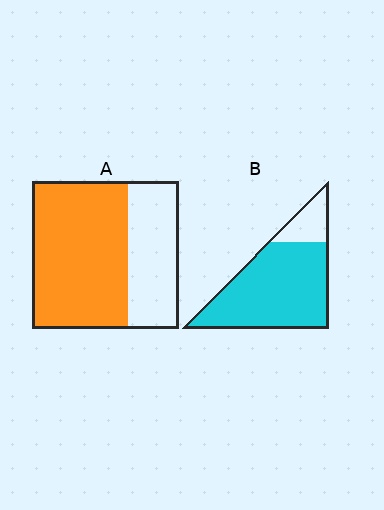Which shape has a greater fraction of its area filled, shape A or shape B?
Shape B.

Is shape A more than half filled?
Yes.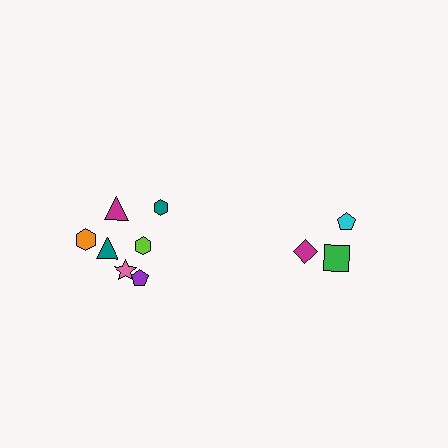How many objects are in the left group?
There are 7 objects.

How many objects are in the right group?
There are 3 objects.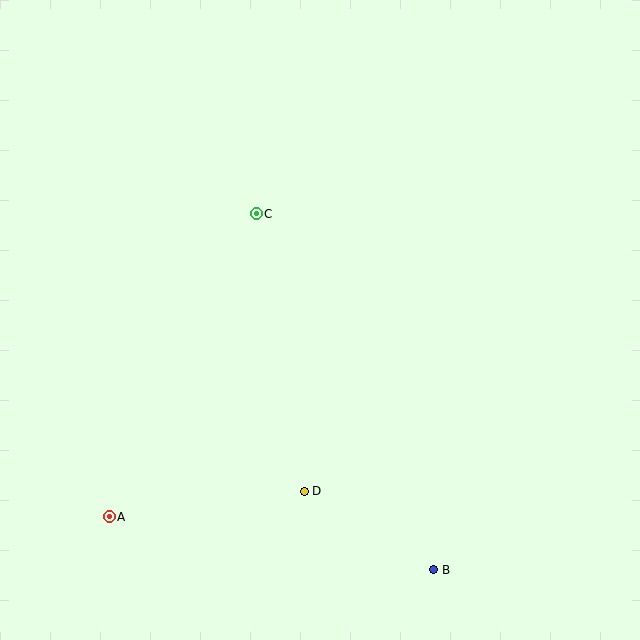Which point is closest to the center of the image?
Point C at (256, 214) is closest to the center.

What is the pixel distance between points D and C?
The distance between D and C is 281 pixels.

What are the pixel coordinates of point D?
Point D is at (304, 491).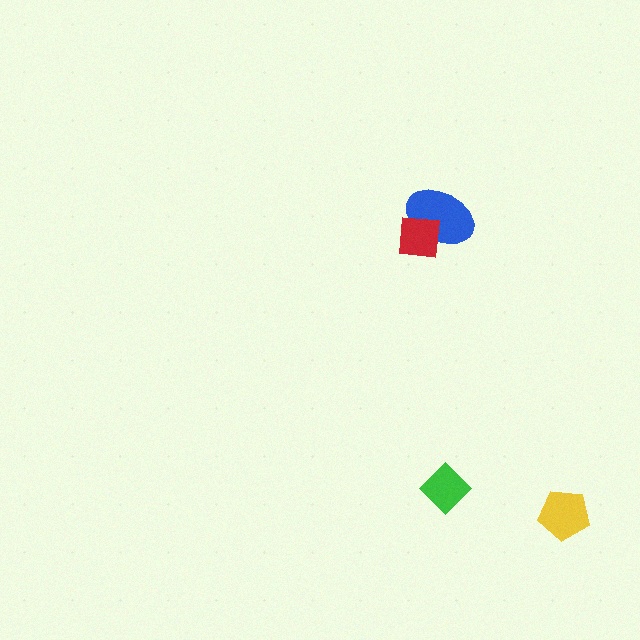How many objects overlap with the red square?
1 object overlaps with the red square.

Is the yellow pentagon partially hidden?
No, no other shape covers it.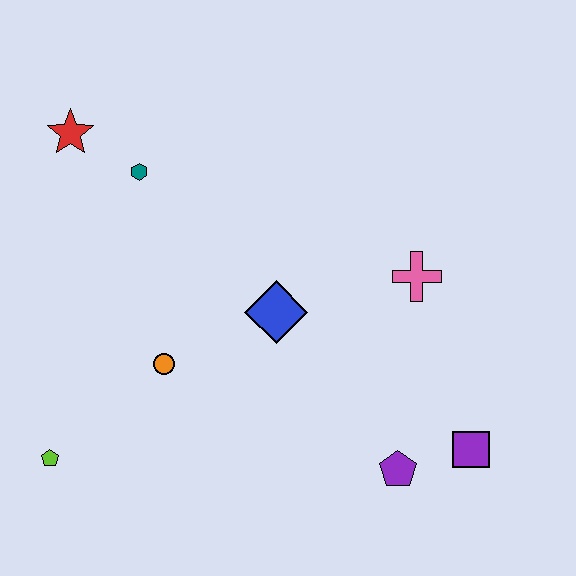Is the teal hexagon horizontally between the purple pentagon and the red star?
Yes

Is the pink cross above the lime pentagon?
Yes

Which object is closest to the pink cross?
The blue diamond is closest to the pink cross.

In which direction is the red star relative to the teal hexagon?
The red star is to the left of the teal hexagon.